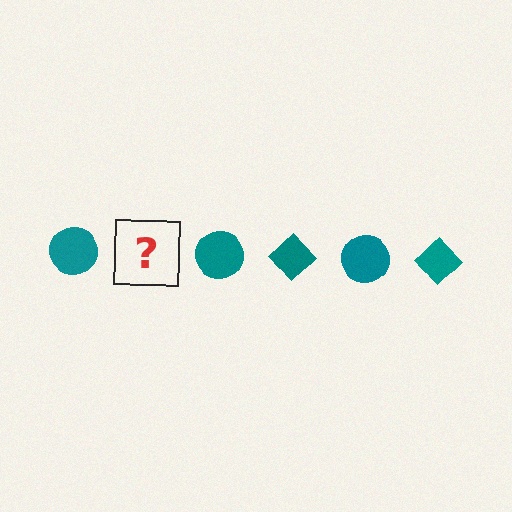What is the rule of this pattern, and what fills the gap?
The rule is that the pattern cycles through circle, diamond shapes in teal. The gap should be filled with a teal diamond.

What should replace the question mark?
The question mark should be replaced with a teal diamond.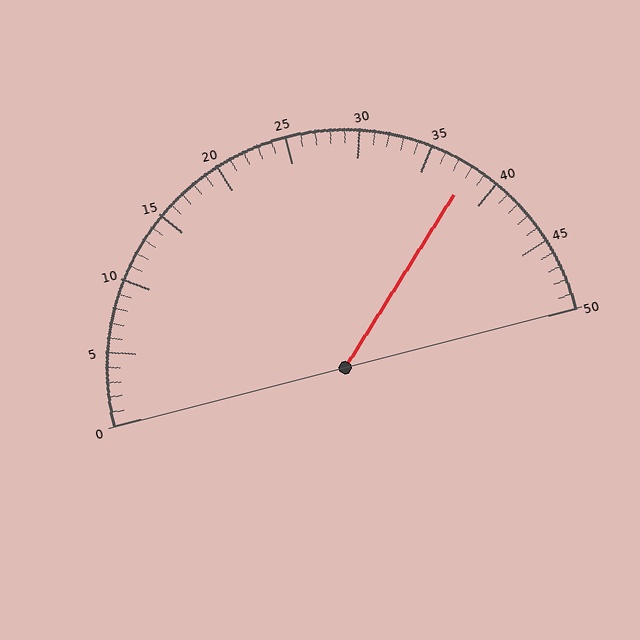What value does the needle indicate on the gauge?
The needle indicates approximately 38.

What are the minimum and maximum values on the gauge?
The gauge ranges from 0 to 50.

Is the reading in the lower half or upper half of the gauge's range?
The reading is in the upper half of the range (0 to 50).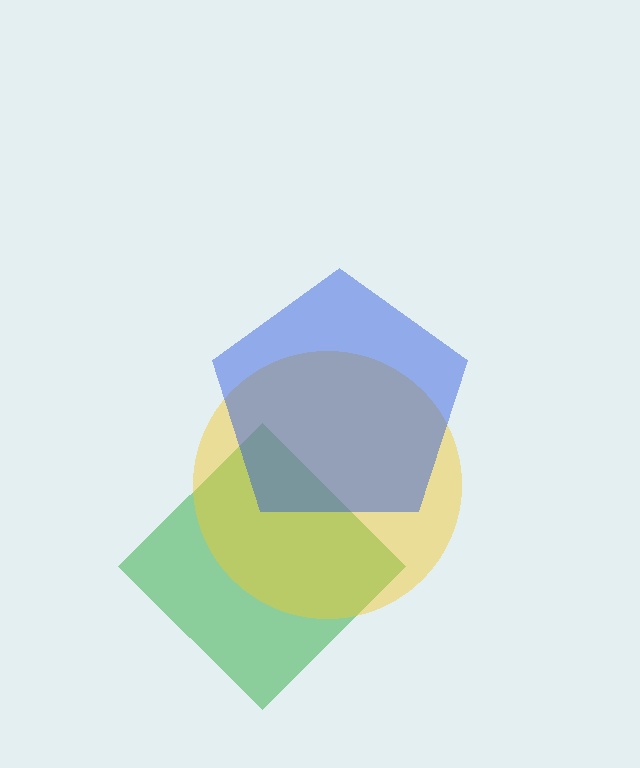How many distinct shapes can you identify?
There are 3 distinct shapes: a green diamond, a yellow circle, a blue pentagon.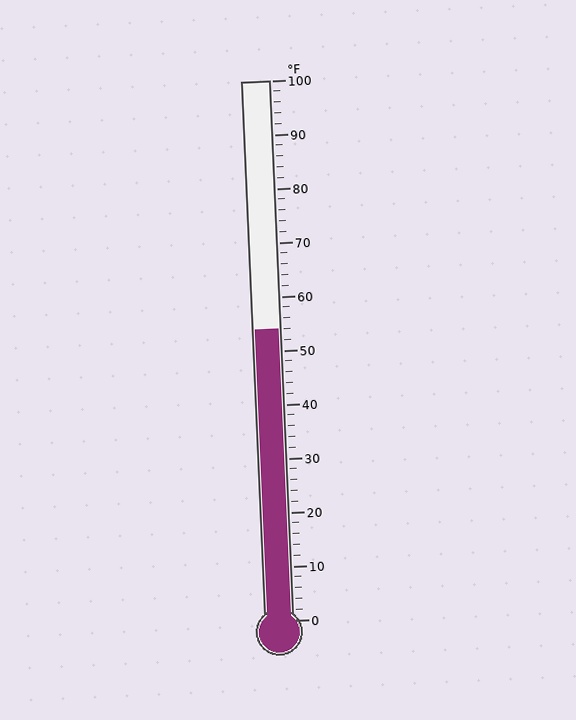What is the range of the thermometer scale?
The thermometer scale ranges from 0°F to 100°F.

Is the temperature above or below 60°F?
The temperature is below 60°F.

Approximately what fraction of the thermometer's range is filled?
The thermometer is filled to approximately 55% of its range.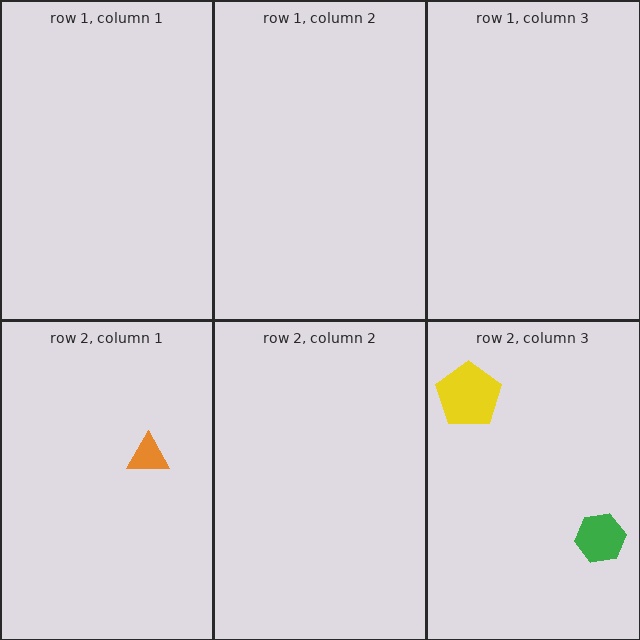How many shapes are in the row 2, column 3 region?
2.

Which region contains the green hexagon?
The row 2, column 3 region.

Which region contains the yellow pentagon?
The row 2, column 3 region.